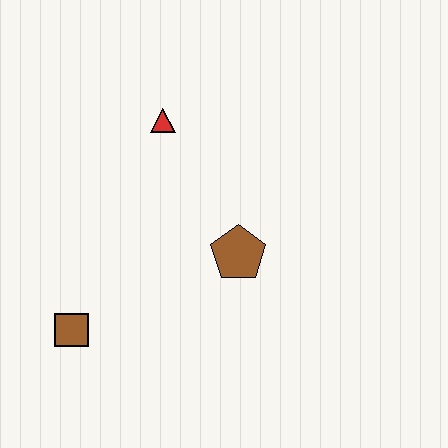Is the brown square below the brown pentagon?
Yes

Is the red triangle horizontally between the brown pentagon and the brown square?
Yes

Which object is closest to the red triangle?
The brown pentagon is closest to the red triangle.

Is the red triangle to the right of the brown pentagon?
No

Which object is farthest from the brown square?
The red triangle is farthest from the brown square.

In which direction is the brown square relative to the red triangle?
The brown square is below the red triangle.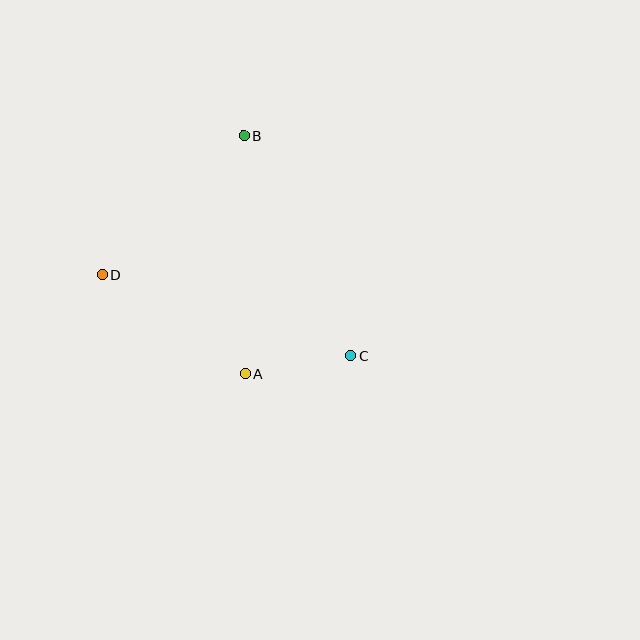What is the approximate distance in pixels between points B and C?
The distance between B and C is approximately 244 pixels.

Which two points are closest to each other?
Points A and C are closest to each other.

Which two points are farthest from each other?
Points C and D are farthest from each other.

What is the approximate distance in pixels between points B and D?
The distance between B and D is approximately 198 pixels.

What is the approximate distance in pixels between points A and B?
The distance between A and B is approximately 238 pixels.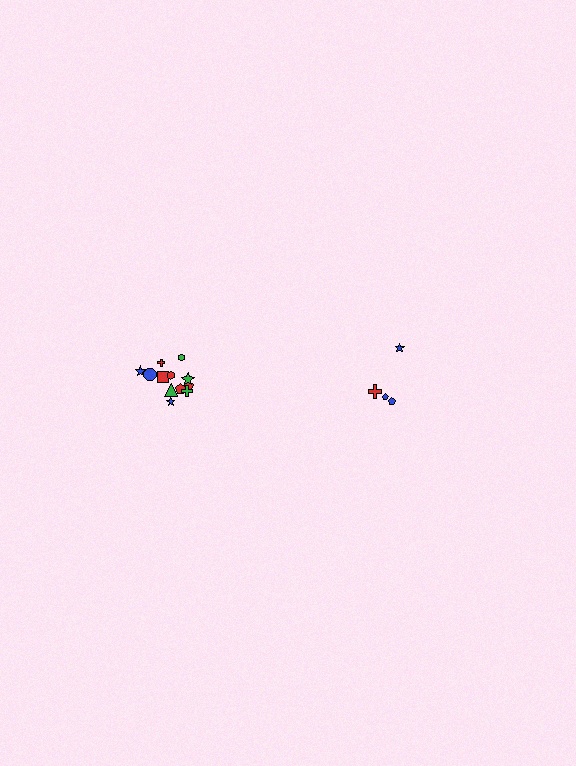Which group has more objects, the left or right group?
The left group.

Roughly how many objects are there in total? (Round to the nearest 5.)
Roughly 15 objects in total.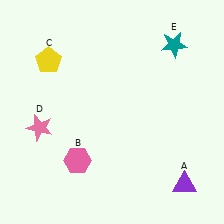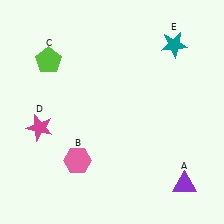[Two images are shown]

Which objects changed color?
C changed from yellow to lime. D changed from pink to magenta.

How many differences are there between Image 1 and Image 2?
There are 2 differences between the two images.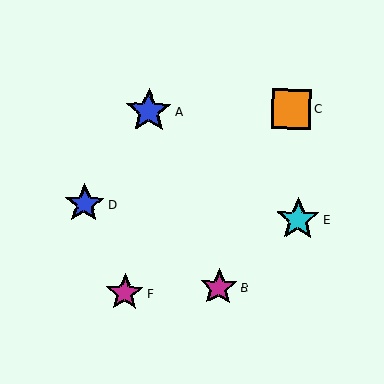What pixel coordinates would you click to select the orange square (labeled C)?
Click at (291, 109) to select the orange square C.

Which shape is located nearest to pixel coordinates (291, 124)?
The orange square (labeled C) at (291, 109) is nearest to that location.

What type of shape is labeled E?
Shape E is a cyan star.